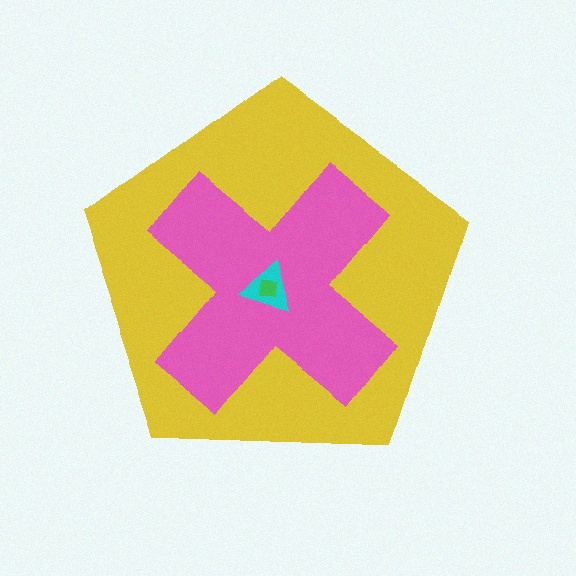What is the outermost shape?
The yellow pentagon.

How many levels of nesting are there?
4.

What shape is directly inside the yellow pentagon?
The pink cross.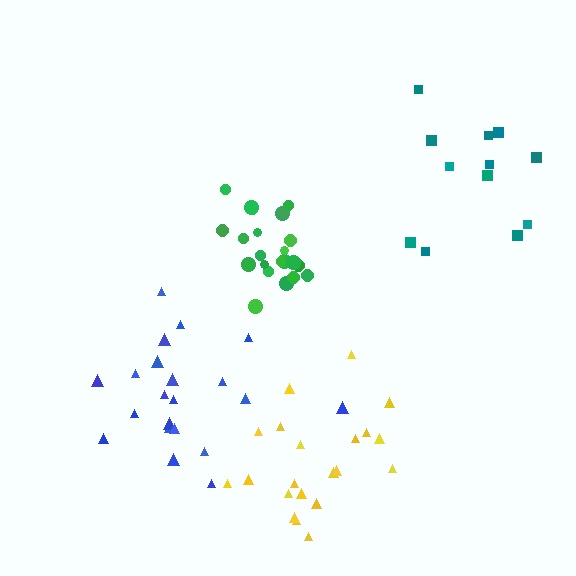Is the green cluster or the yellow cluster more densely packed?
Green.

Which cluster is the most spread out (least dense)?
Teal.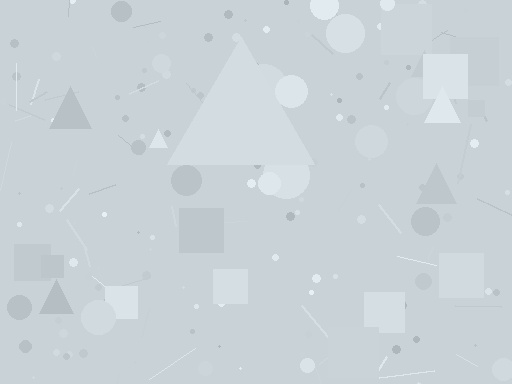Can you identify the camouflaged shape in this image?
The camouflaged shape is a triangle.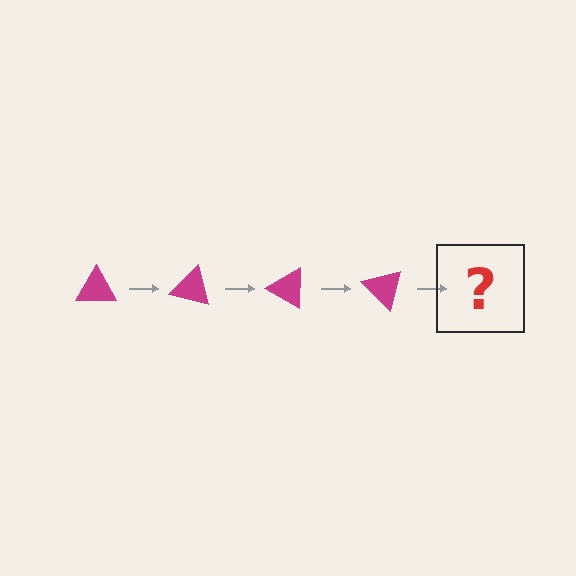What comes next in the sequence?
The next element should be a magenta triangle rotated 60 degrees.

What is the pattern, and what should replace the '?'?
The pattern is that the triangle rotates 15 degrees each step. The '?' should be a magenta triangle rotated 60 degrees.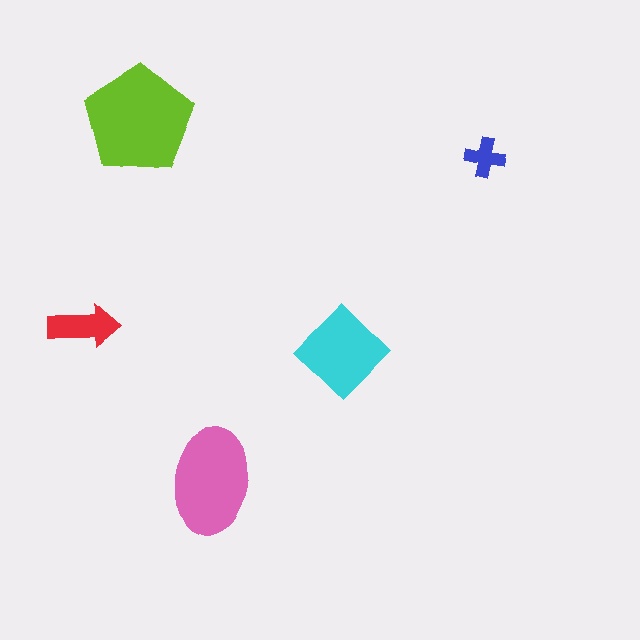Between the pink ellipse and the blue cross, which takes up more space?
The pink ellipse.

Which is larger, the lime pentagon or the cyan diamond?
The lime pentagon.